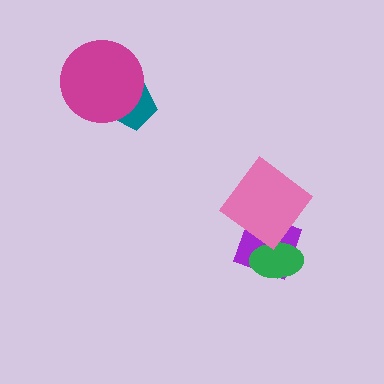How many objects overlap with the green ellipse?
2 objects overlap with the green ellipse.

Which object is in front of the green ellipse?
The pink diamond is in front of the green ellipse.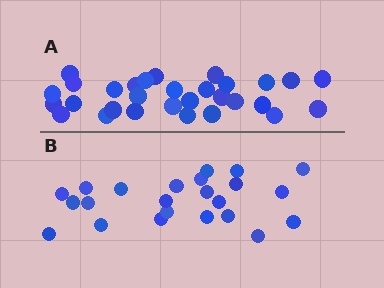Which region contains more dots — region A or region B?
Region A (the top region) has more dots.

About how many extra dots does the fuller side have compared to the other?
Region A has roughly 8 or so more dots than region B.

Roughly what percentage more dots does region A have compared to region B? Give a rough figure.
About 30% more.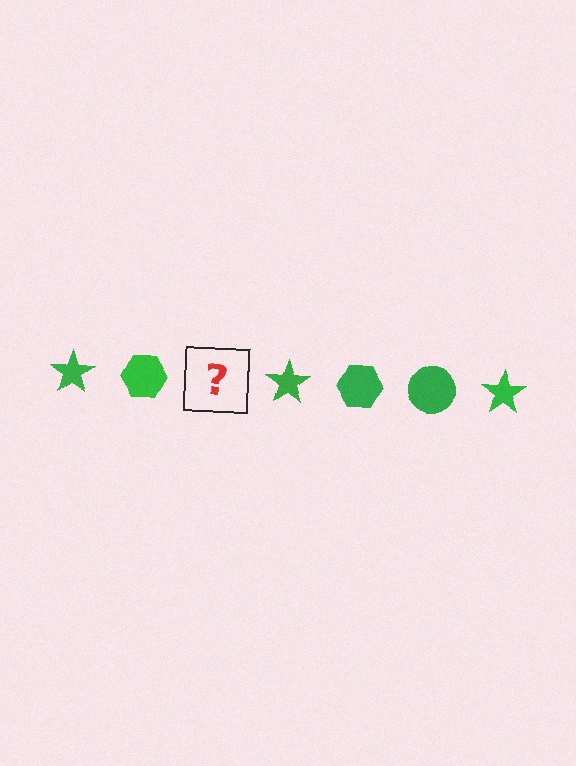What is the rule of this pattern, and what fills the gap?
The rule is that the pattern cycles through star, hexagon, circle shapes in green. The gap should be filled with a green circle.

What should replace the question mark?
The question mark should be replaced with a green circle.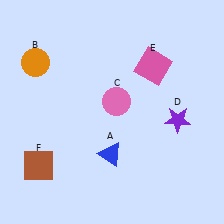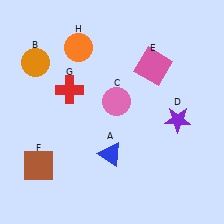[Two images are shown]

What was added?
A red cross (G), an orange circle (H) were added in Image 2.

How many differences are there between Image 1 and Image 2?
There are 2 differences between the two images.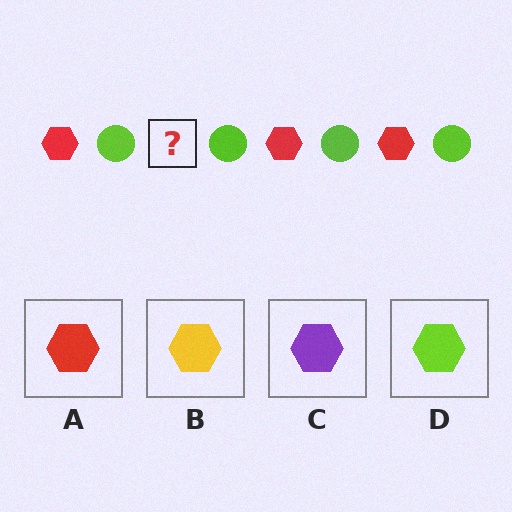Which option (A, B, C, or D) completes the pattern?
A.